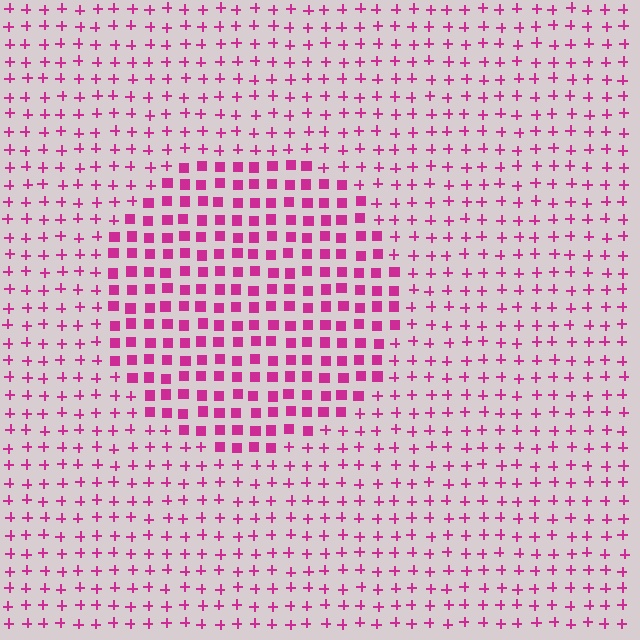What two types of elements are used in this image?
The image uses squares inside the circle region and plus signs outside it.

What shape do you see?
I see a circle.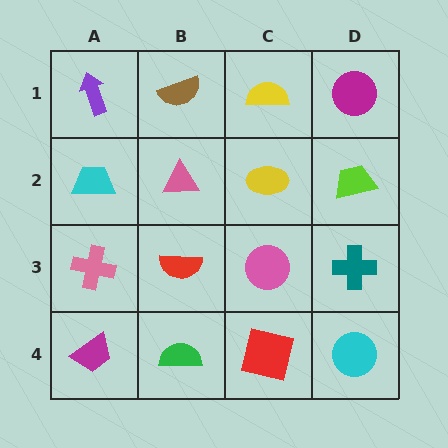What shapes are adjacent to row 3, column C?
A yellow ellipse (row 2, column C), a red square (row 4, column C), a red semicircle (row 3, column B), a teal cross (row 3, column D).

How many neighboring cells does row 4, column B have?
3.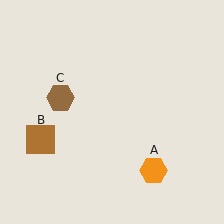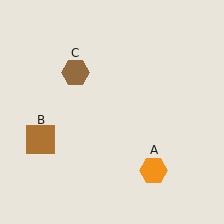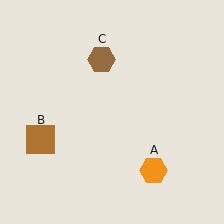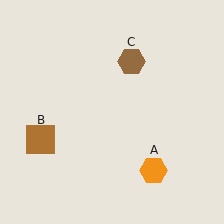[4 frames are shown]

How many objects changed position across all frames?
1 object changed position: brown hexagon (object C).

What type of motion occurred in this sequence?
The brown hexagon (object C) rotated clockwise around the center of the scene.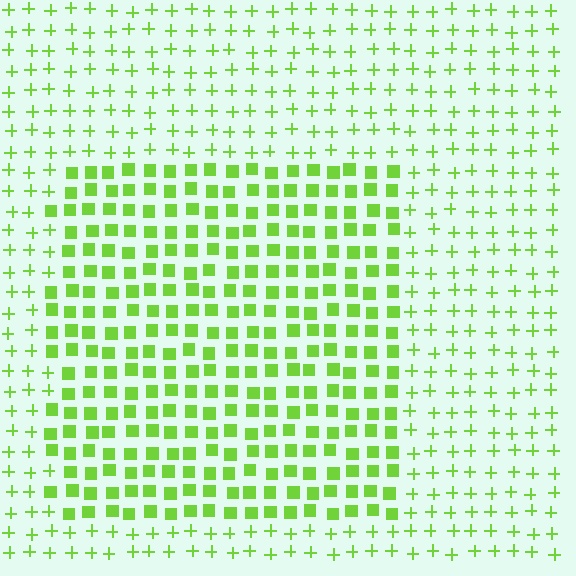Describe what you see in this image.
The image is filled with small lime elements arranged in a uniform grid. A rectangle-shaped region contains squares, while the surrounding area contains plus signs. The boundary is defined purely by the change in element shape.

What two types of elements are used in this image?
The image uses squares inside the rectangle region and plus signs outside it.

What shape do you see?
I see a rectangle.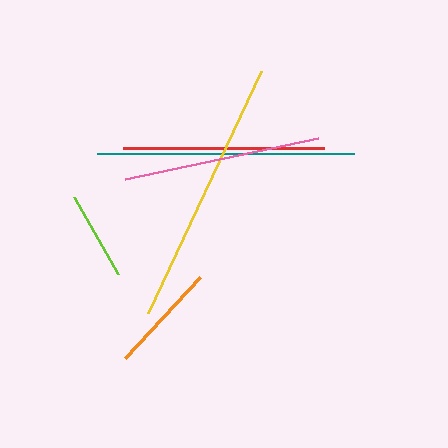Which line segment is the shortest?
The lime line is the shortest at approximately 89 pixels.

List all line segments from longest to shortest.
From longest to shortest: yellow, teal, red, pink, orange, lime.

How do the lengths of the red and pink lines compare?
The red and pink lines are approximately the same length.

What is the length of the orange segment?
The orange segment is approximately 110 pixels long.